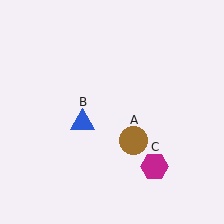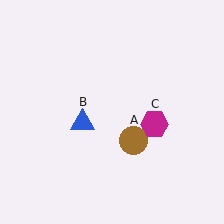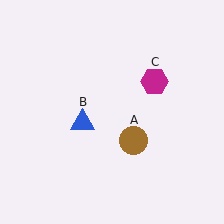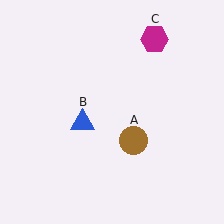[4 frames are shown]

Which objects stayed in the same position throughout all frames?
Brown circle (object A) and blue triangle (object B) remained stationary.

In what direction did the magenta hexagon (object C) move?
The magenta hexagon (object C) moved up.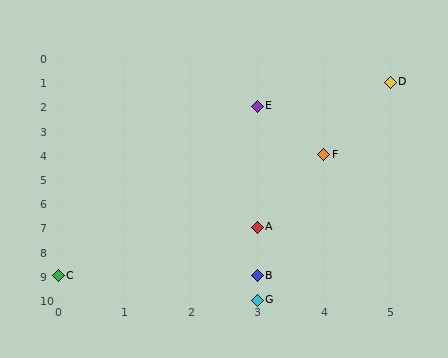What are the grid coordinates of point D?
Point D is at grid coordinates (5, 1).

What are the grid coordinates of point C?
Point C is at grid coordinates (0, 9).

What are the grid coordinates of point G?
Point G is at grid coordinates (3, 10).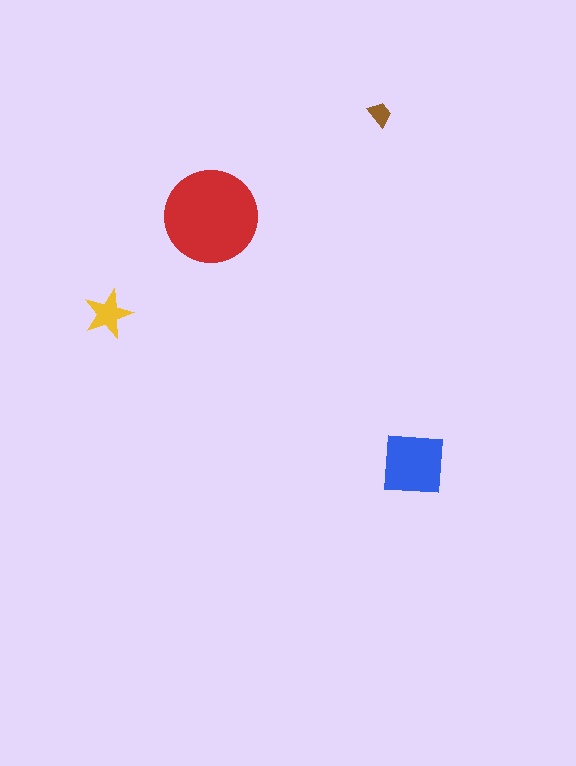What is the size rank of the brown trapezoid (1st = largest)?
4th.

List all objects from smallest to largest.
The brown trapezoid, the yellow star, the blue square, the red circle.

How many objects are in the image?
There are 4 objects in the image.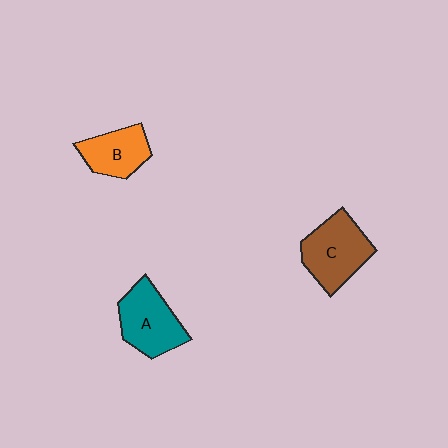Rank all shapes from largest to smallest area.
From largest to smallest: C (brown), A (teal), B (orange).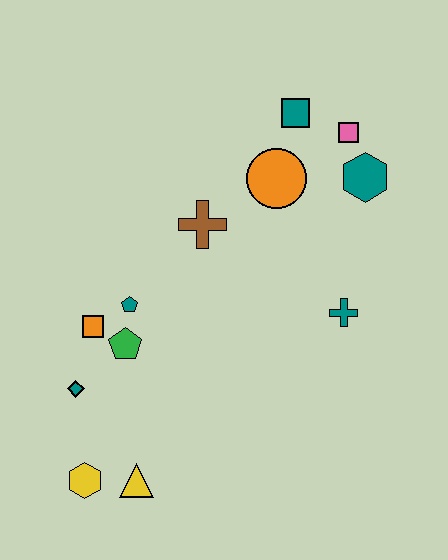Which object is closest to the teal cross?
The teal hexagon is closest to the teal cross.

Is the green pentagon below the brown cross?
Yes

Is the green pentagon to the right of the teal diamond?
Yes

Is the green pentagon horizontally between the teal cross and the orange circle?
No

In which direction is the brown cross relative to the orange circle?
The brown cross is to the left of the orange circle.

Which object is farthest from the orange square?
The pink square is farthest from the orange square.